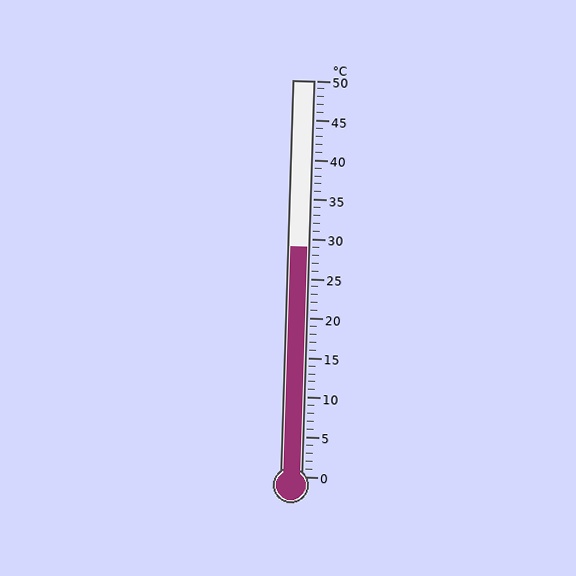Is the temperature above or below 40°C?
The temperature is below 40°C.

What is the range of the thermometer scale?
The thermometer scale ranges from 0°C to 50°C.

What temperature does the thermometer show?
The thermometer shows approximately 29°C.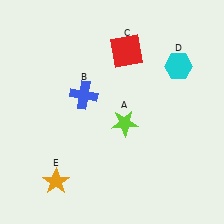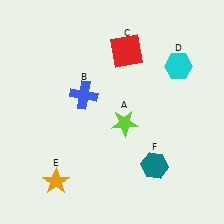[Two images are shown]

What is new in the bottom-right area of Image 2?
A teal hexagon (F) was added in the bottom-right area of Image 2.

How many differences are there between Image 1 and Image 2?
There is 1 difference between the two images.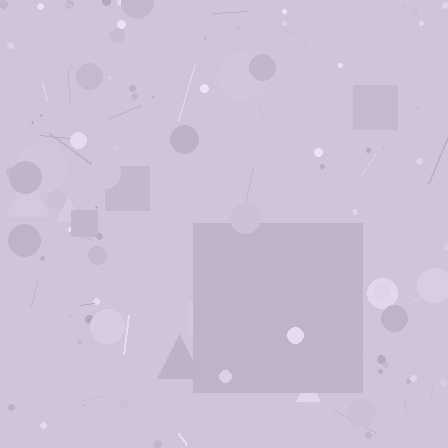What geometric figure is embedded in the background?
A square is embedded in the background.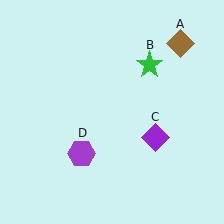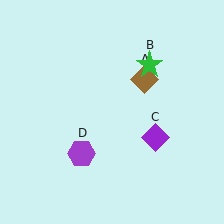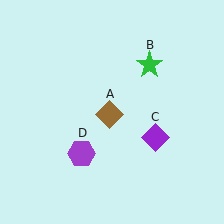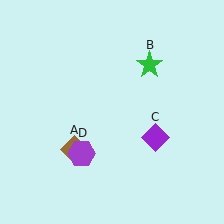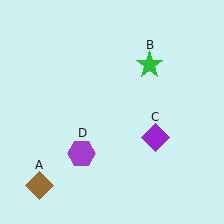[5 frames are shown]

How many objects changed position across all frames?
1 object changed position: brown diamond (object A).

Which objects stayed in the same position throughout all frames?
Green star (object B) and purple diamond (object C) and purple hexagon (object D) remained stationary.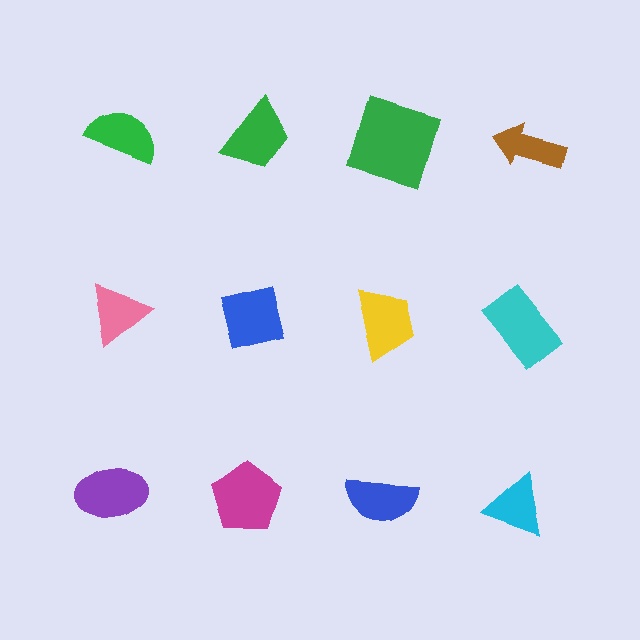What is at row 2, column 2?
A blue square.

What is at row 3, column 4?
A cyan triangle.